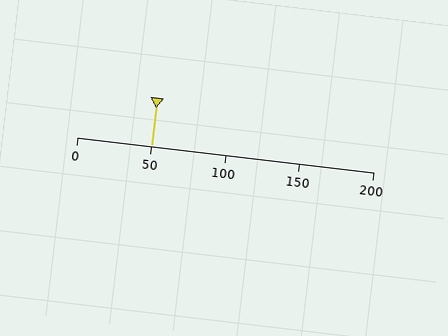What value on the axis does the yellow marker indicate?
The marker indicates approximately 50.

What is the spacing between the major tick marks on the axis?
The major ticks are spaced 50 apart.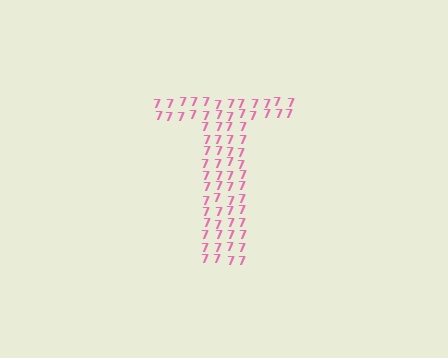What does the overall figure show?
The overall figure shows the letter T.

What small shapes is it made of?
It is made of small digit 7's.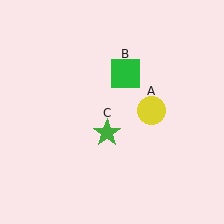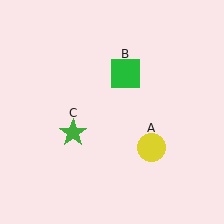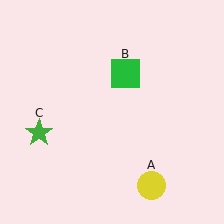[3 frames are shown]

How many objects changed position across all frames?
2 objects changed position: yellow circle (object A), green star (object C).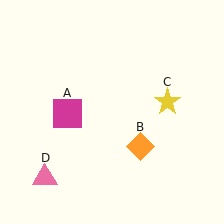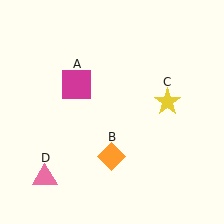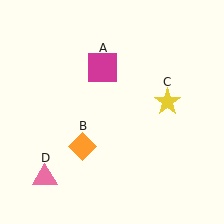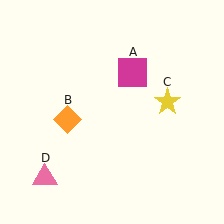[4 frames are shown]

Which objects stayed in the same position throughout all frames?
Yellow star (object C) and pink triangle (object D) remained stationary.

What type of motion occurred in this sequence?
The magenta square (object A), orange diamond (object B) rotated clockwise around the center of the scene.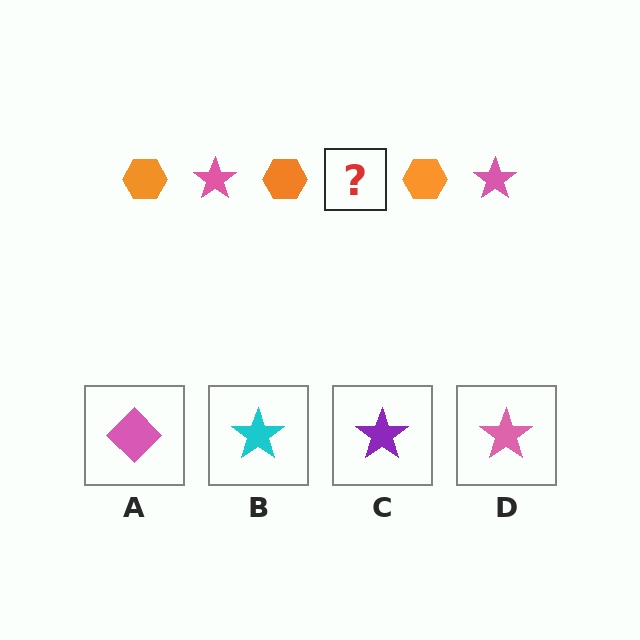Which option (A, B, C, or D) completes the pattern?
D.